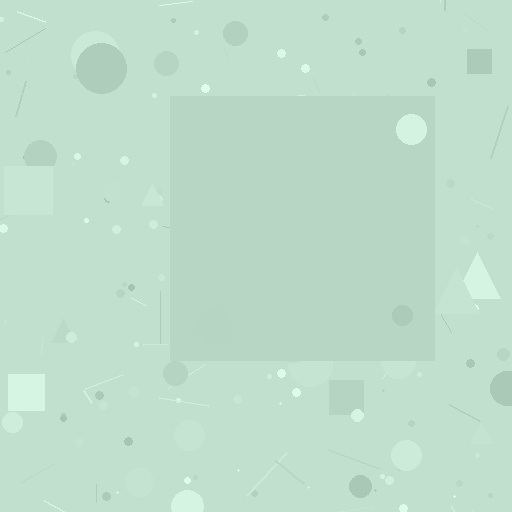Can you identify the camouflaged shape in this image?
The camouflaged shape is a square.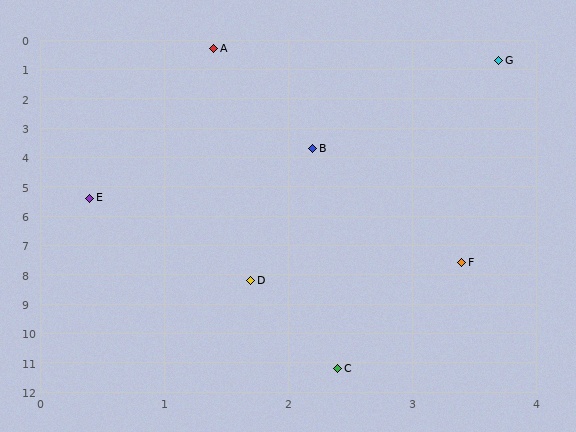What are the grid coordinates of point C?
Point C is at approximately (2.4, 11.2).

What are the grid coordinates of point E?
Point E is at approximately (0.4, 5.4).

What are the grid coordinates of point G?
Point G is at approximately (3.7, 0.7).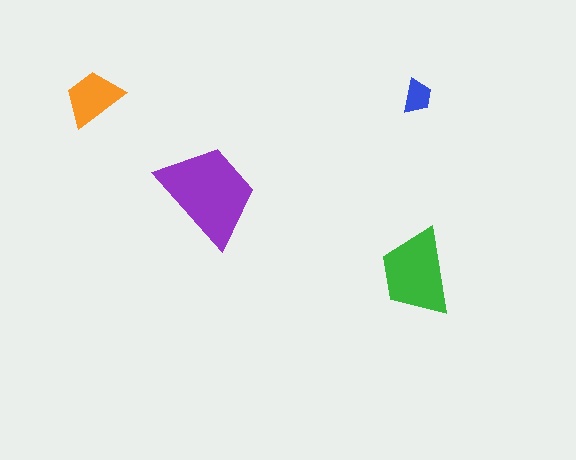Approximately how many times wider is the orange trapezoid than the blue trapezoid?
About 1.5 times wider.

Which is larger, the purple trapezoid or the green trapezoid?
The purple one.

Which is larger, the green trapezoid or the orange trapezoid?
The green one.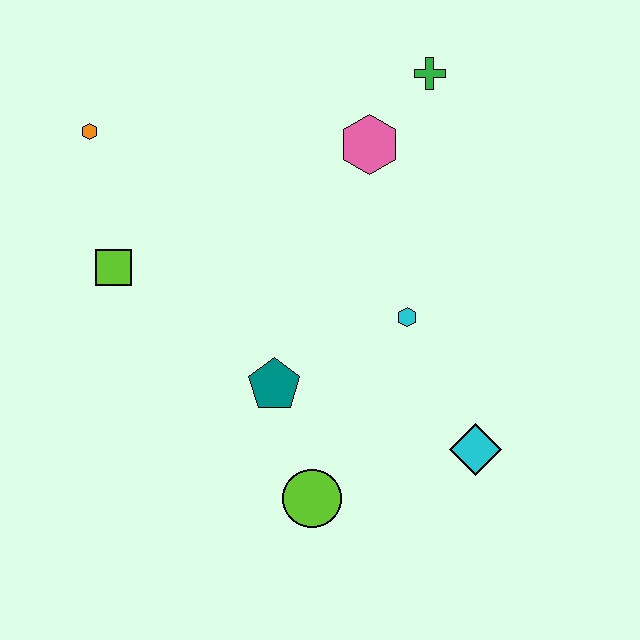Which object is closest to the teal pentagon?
The lime circle is closest to the teal pentagon.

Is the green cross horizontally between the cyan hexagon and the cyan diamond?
Yes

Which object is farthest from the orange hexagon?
The cyan diamond is farthest from the orange hexagon.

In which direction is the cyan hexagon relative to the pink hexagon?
The cyan hexagon is below the pink hexagon.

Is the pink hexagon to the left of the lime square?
No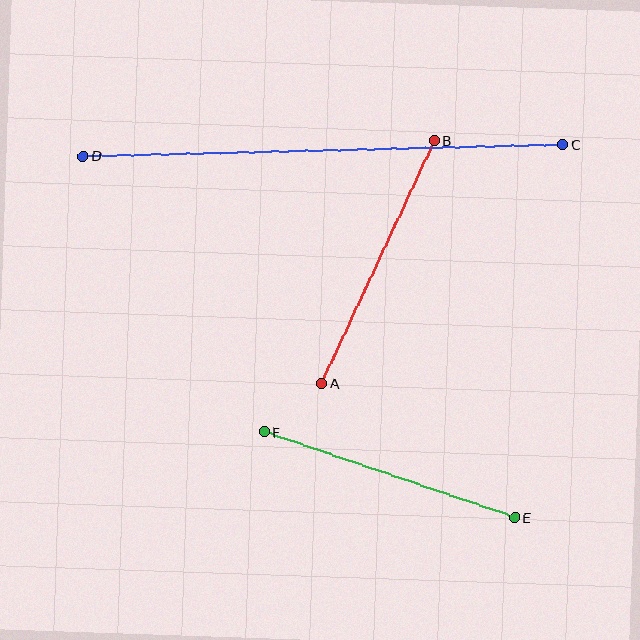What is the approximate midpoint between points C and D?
The midpoint is at approximately (323, 150) pixels.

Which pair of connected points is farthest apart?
Points C and D are farthest apart.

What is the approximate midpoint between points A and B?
The midpoint is at approximately (378, 262) pixels.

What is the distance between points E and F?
The distance is approximately 264 pixels.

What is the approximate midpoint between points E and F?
The midpoint is at approximately (389, 475) pixels.